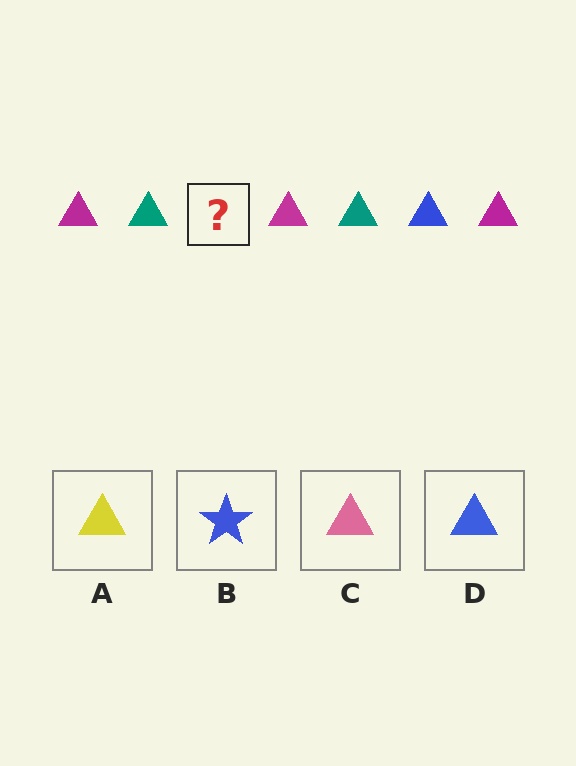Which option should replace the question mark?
Option D.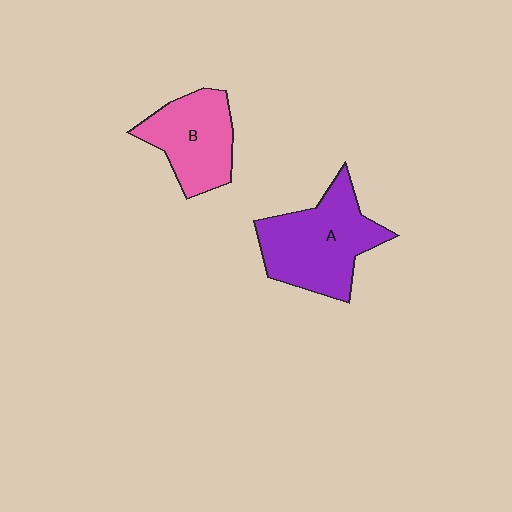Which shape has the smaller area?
Shape B (pink).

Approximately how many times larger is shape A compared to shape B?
Approximately 1.3 times.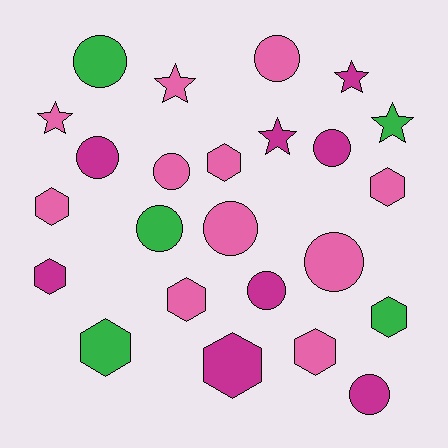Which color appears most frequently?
Pink, with 11 objects.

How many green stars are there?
There is 1 green star.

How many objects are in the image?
There are 24 objects.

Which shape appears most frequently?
Circle, with 10 objects.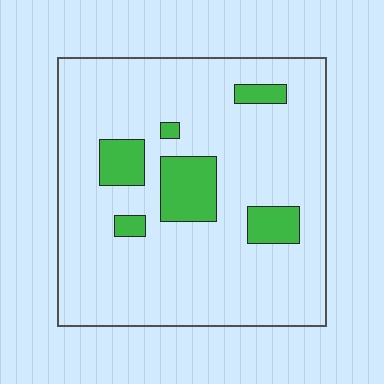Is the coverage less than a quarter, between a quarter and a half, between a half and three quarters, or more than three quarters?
Less than a quarter.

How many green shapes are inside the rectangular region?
6.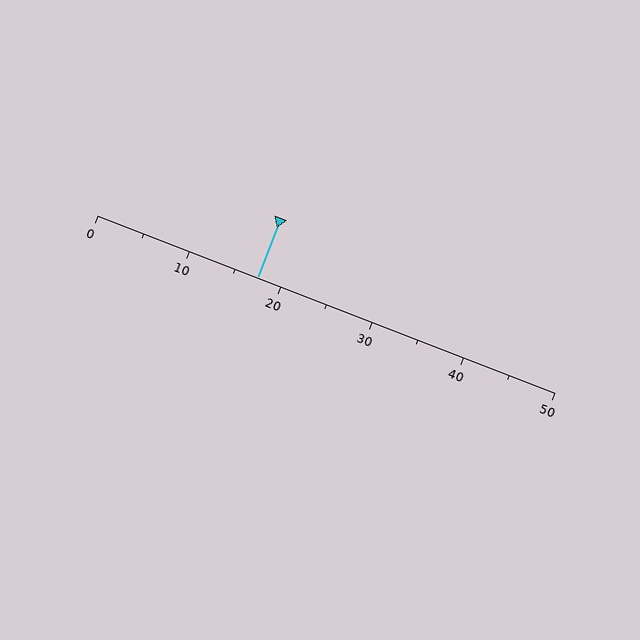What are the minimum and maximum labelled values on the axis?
The axis runs from 0 to 50.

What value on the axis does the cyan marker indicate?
The marker indicates approximately 17.5.